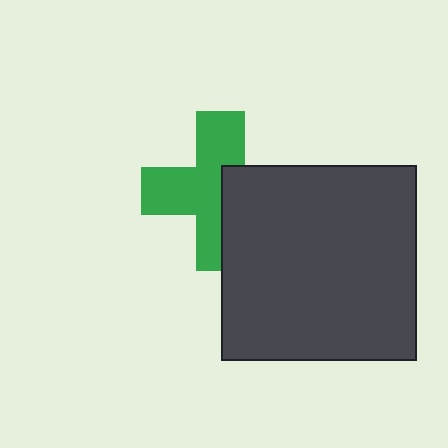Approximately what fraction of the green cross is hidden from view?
Roughly 39% of the green cross is hidden behind the dark gray square.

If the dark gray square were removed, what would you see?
You would see the complete green cross.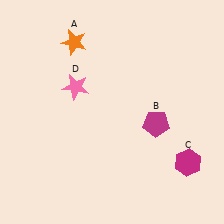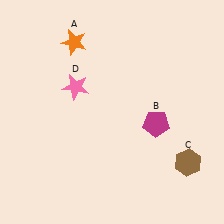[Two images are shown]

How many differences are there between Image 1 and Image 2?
There is 1 difference between the two images.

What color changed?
The hexagon (C) changed from magenta in Image 1 to brown in Image 2.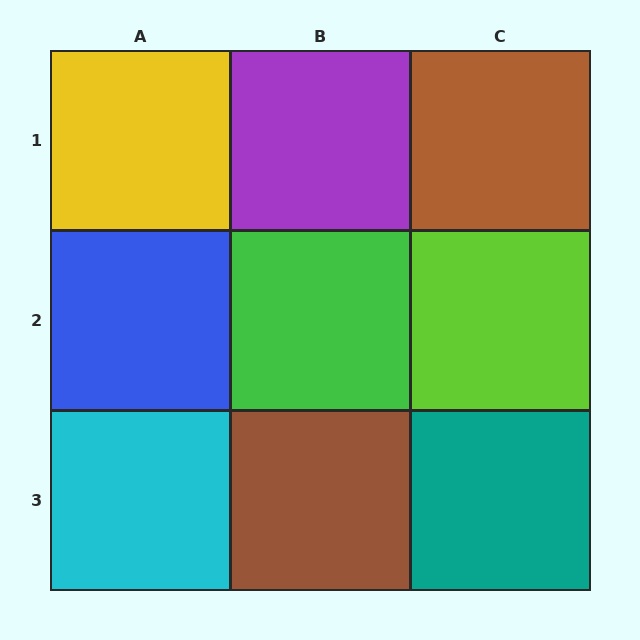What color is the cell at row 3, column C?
Teal.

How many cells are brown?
2 cells are brown.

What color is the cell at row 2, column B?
Green.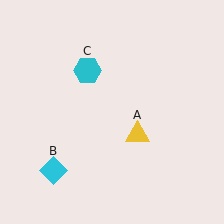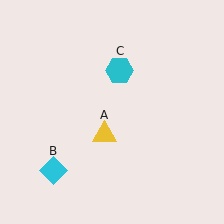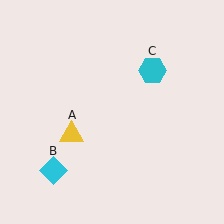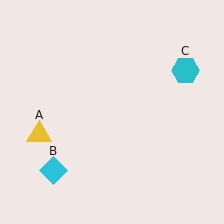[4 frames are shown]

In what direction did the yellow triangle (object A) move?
The yellow triangle (object A) moved left.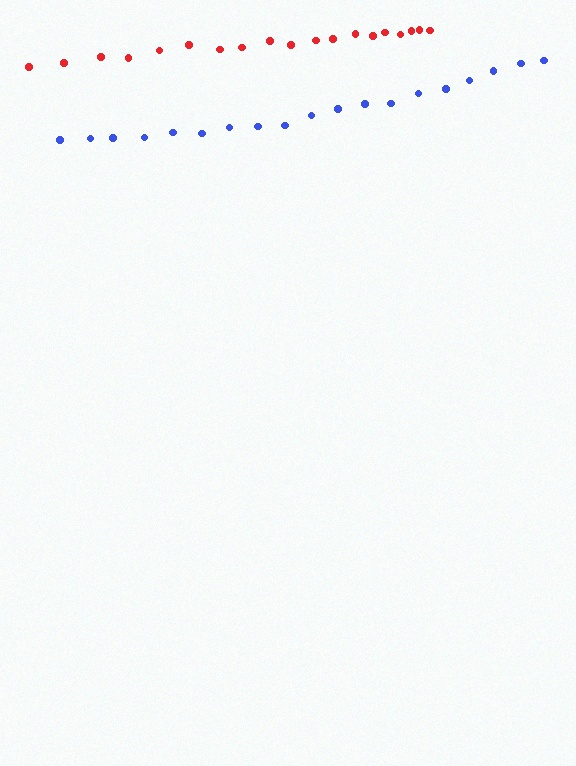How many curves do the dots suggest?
There are 2 distinct paths.